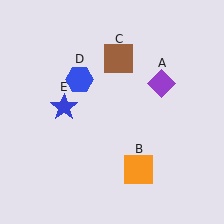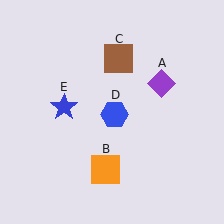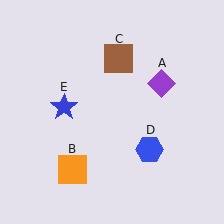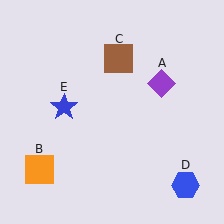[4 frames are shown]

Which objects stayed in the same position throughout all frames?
Purple diamond (object A) and brown square (object C) and blue star (object E) remained stationary.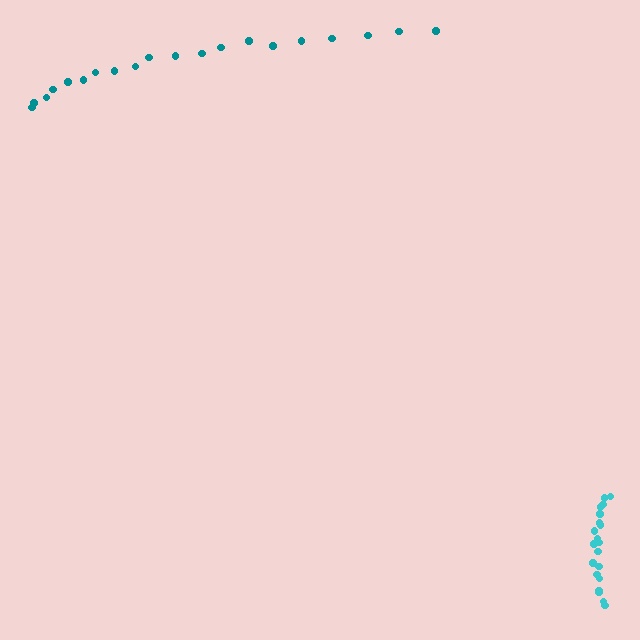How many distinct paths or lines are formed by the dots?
There are 2 distinct paths.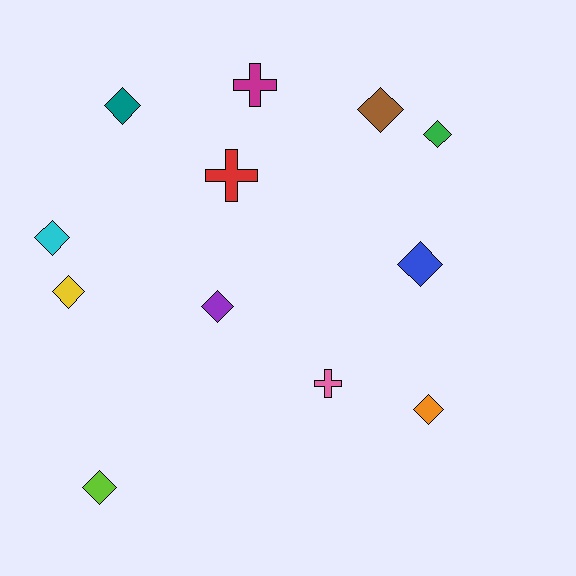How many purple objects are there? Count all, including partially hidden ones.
There is 1 purple object.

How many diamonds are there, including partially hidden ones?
There are 9 diamonds.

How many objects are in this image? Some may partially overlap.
There are 12 objects.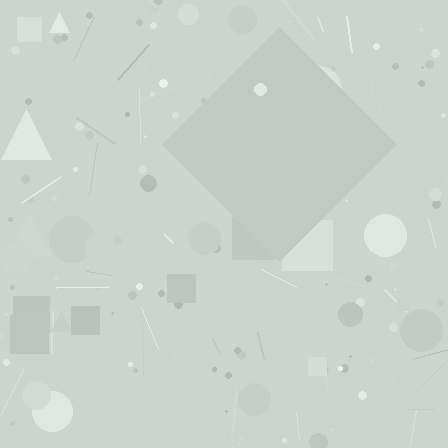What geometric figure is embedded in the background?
A diamond is embedded in the background.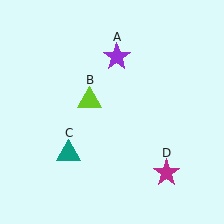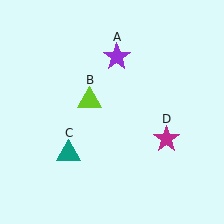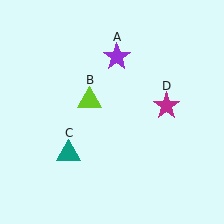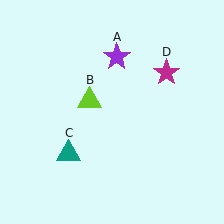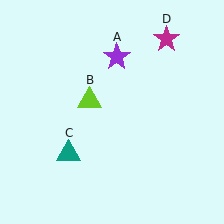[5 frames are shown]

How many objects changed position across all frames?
1 object changed position: magenta star (object D).